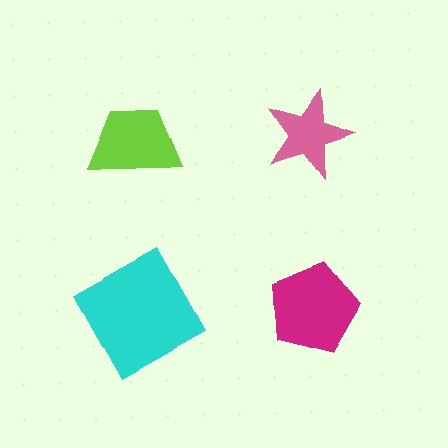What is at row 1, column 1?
A lime trapezoid.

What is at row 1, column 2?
A pink star.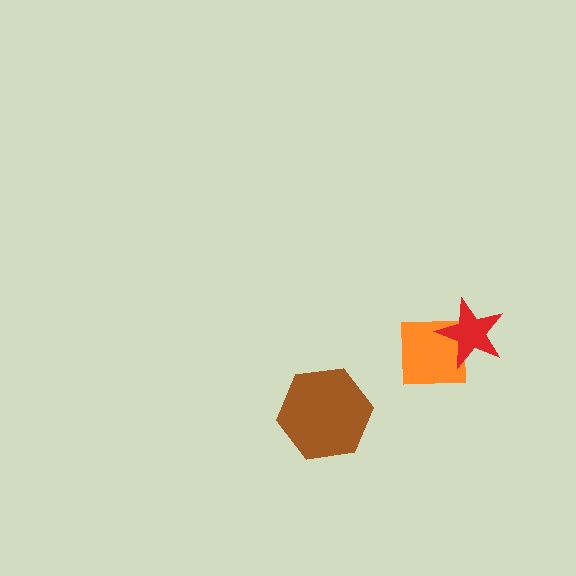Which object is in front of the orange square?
The red star is in front of the orange square.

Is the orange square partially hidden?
Yes, it is partially covered by another shape.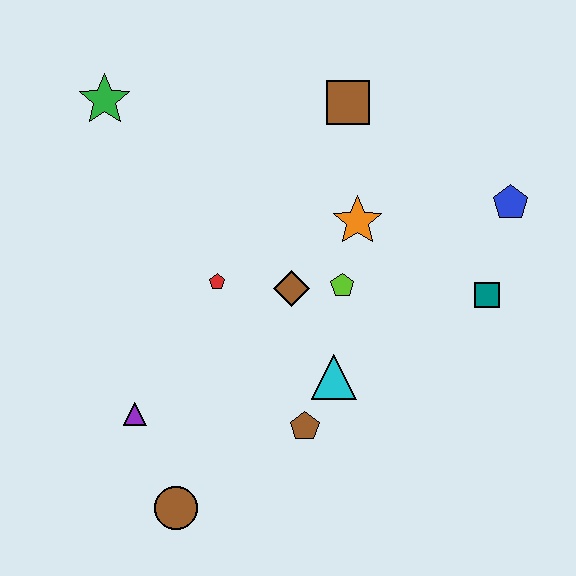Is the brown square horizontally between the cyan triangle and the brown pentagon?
No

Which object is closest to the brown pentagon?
The cyan triangle is closest to the brown pentagon.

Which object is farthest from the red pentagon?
The blue pentagon is farthest from the red pentagon.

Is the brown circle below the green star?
Yes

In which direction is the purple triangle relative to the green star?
The purple triangle is below the green star.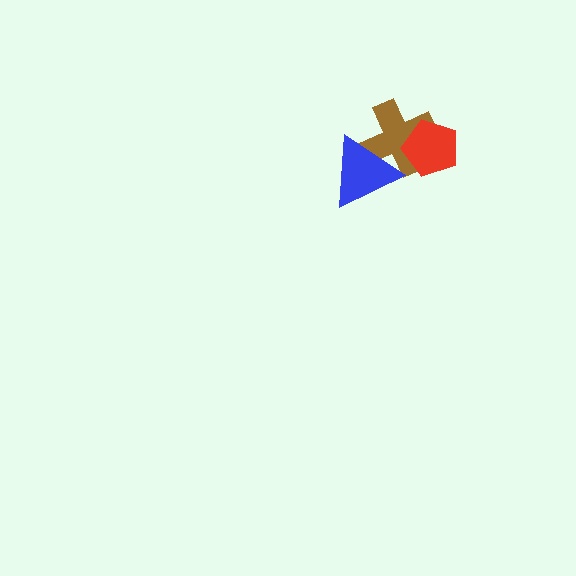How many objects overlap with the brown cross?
2 objects overlap with the brown cross.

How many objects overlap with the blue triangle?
1 object overlaps with the blue triangle.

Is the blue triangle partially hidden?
No, no other shape covers it.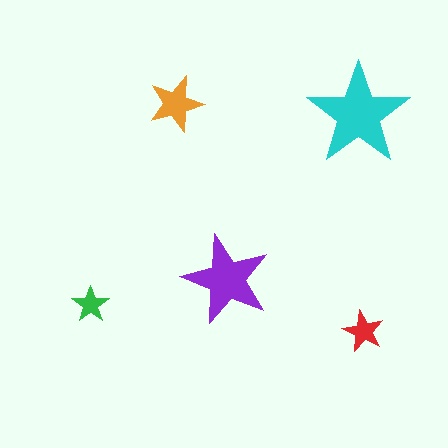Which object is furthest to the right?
The red star is rightmost.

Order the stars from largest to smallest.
the cyan one, the purple one, the orange one, the red one, the green one.